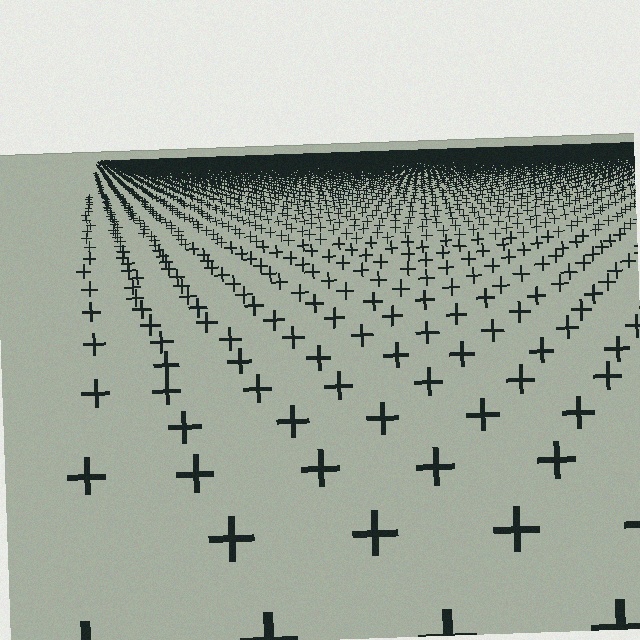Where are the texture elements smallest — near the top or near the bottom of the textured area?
Near the top.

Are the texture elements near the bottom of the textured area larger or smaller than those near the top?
Larger. Near the bottom, elements are closer to the viewer and appear at a bigger on-screen size.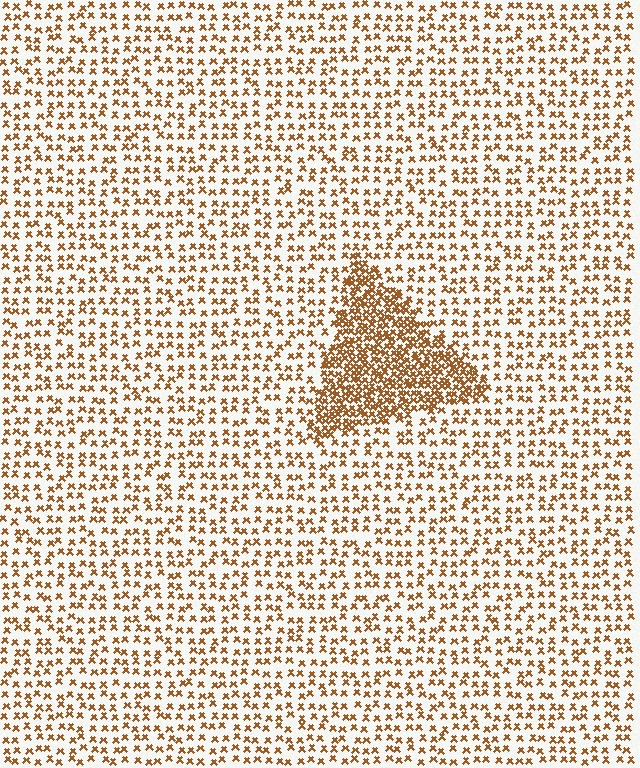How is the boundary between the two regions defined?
The boundary is defined by a change in element density (approximately 2.6x ratio). All elements are the same color, size, and shape.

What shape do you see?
I see a triangle.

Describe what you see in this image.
The image contains small brown elements arranged at two different densities. A triangle-shaped region is visible where the elements are more densely packed than the surrounding area.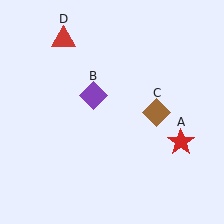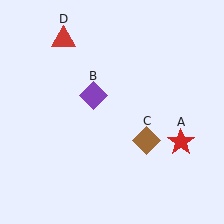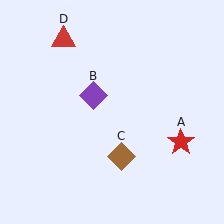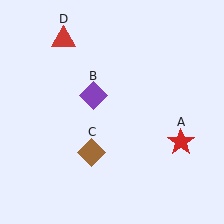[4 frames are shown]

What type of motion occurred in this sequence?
The brown diamond (object C) rotated clockwise around the center of the scene.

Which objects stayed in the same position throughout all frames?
Red star (object A) and purple diamond (object B) and red triangle (object D) remained stationary.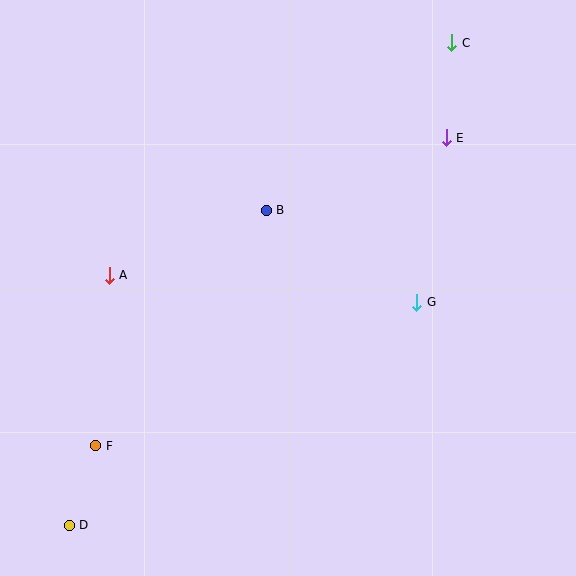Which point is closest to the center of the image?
Point B at (266, 210) is closest to the center.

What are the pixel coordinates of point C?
Point C is at (452, 43).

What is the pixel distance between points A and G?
The distance between A and G is 309 pixels.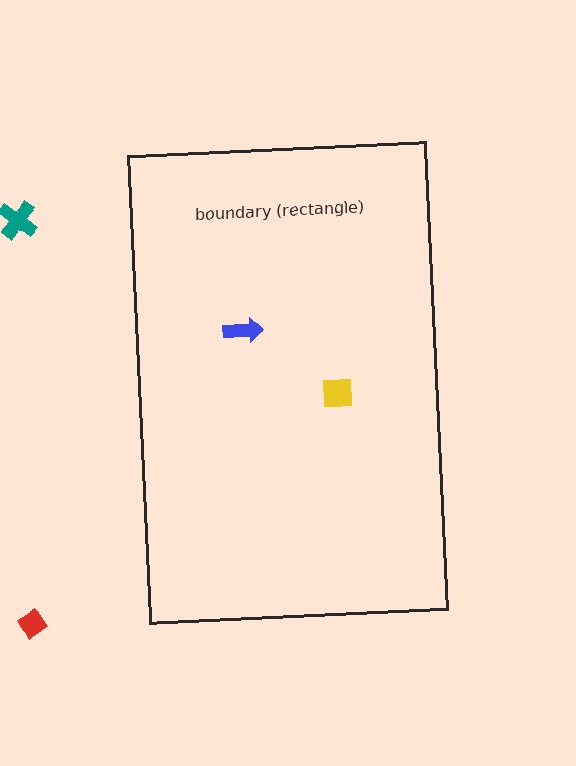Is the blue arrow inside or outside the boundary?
Inside.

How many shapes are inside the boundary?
2 inside, 2 outside.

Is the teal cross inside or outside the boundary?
Outside.